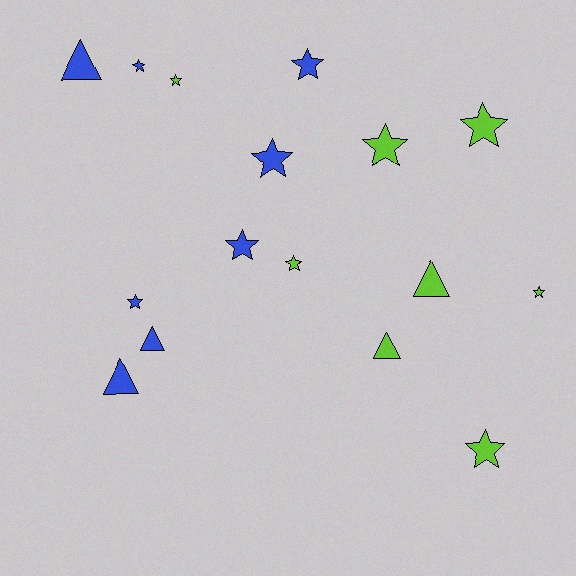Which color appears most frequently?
Blue, with 8 objects.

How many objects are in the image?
There are 16 objects.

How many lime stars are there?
There are 6 lime stars.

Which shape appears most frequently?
Star, with 11 objects.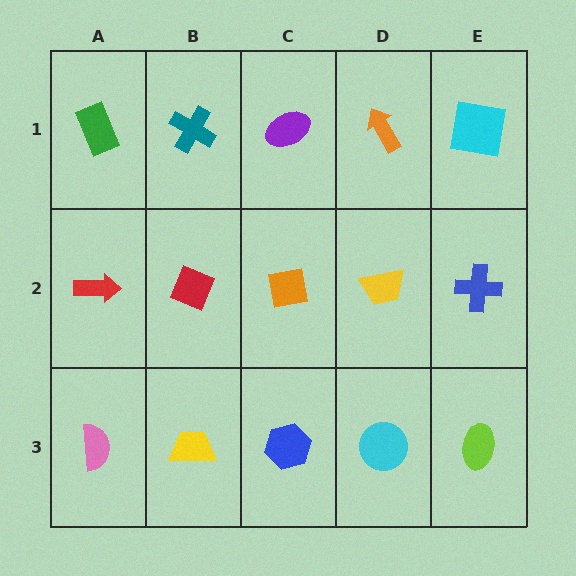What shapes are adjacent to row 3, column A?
A red arrow (row 2, column A), a yellow trapezoid (row 3, column B).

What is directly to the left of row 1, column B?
A green rectangle.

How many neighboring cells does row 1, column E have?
2.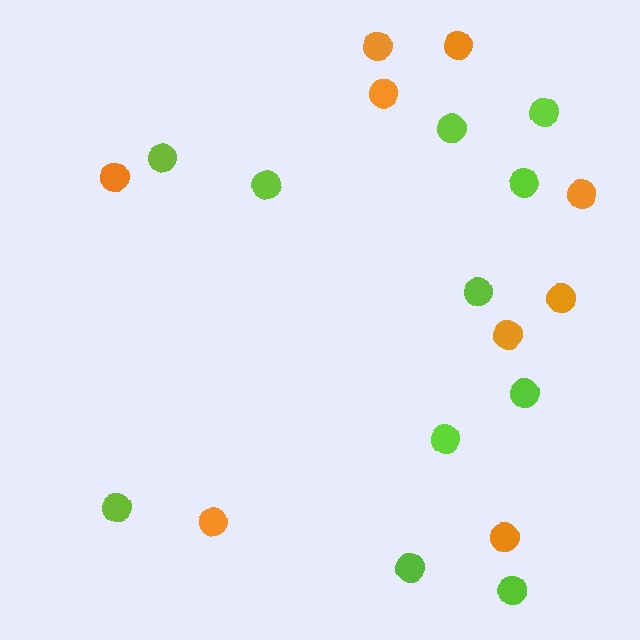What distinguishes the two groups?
There are 2 groups: one group of lime circles (11) and one group of orange circles (9).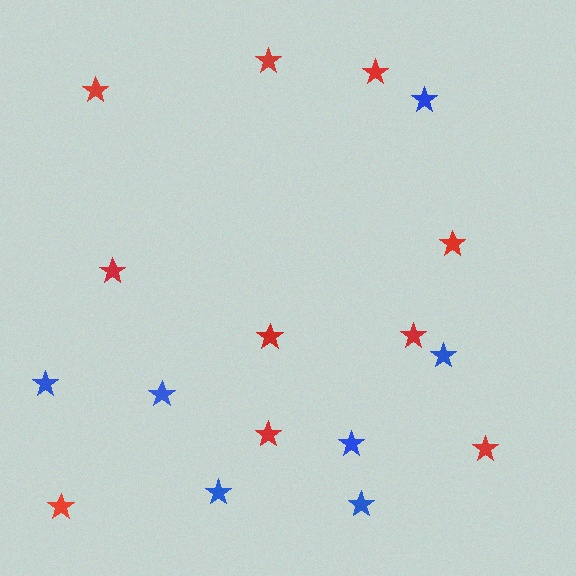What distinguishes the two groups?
There are 2 groups: one group of blue stars (7) and one group of red stars (10).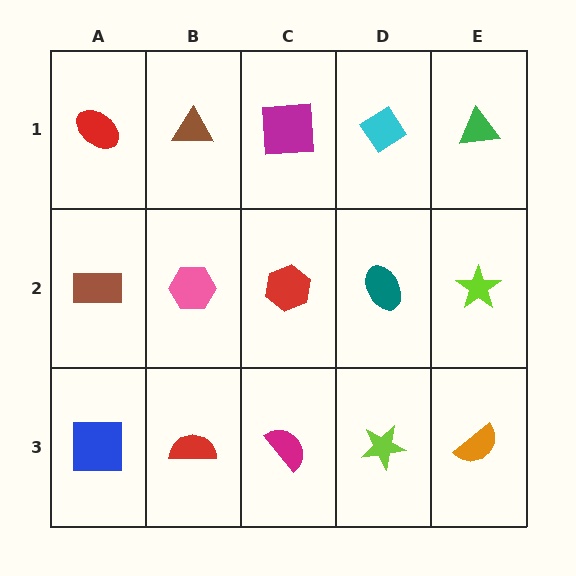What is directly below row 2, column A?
A blue square.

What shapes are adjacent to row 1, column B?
A pink hexagon (row 2, column B), a red ellipse (row 1, column A), a magenta square (row 1, column C).